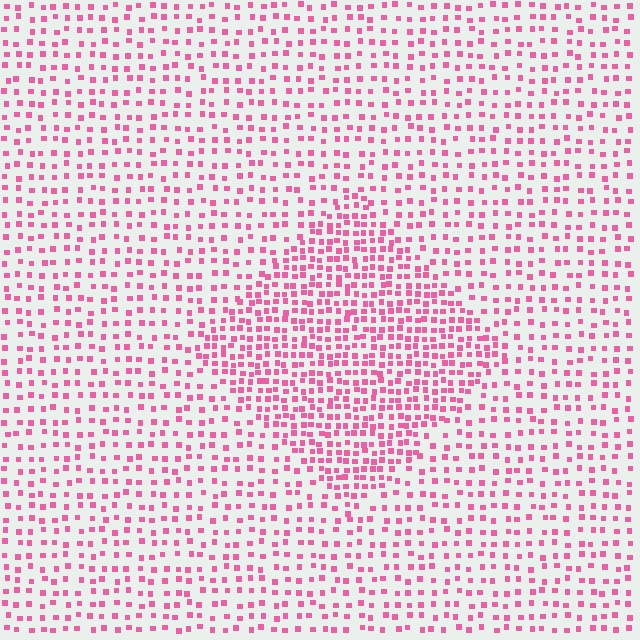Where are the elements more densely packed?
The elements are more densely packed inside the diamond boundary.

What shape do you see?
I see a diamond.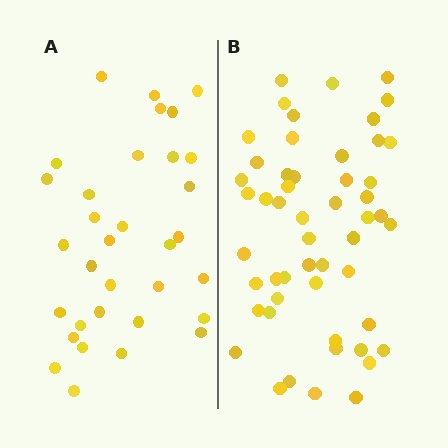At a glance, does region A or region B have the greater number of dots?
Region B (the right region) has more dots.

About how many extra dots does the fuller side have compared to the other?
Region B has approximately 20 more dots than region A.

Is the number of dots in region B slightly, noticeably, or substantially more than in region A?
Region B has substantially more. The ratio is roughly 1.6 to 1.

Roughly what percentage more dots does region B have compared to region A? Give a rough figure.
About 60% more.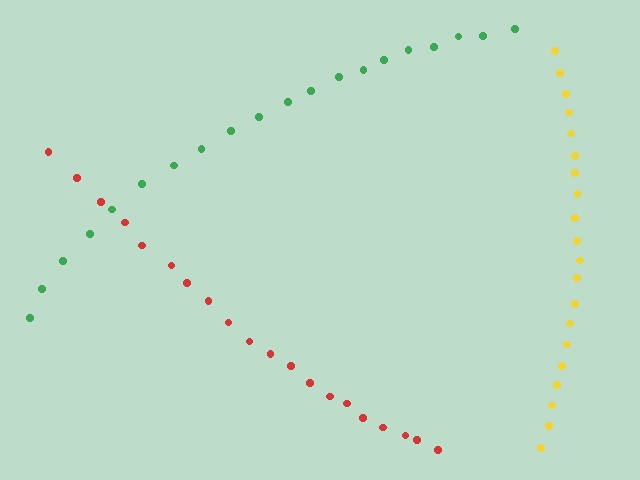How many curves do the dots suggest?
There are 3 distinct paths.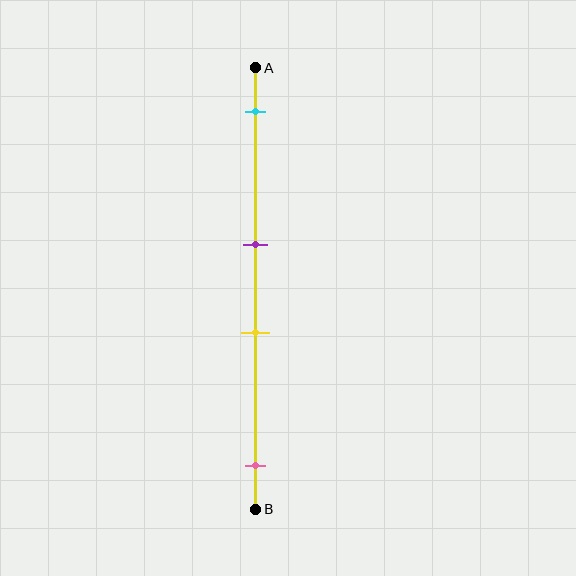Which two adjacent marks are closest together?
The purple and yellow marks are the closest adjacent pair.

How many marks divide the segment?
There are 4 marks dividing the segment.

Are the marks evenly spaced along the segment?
No, the marks are not evenly spaced.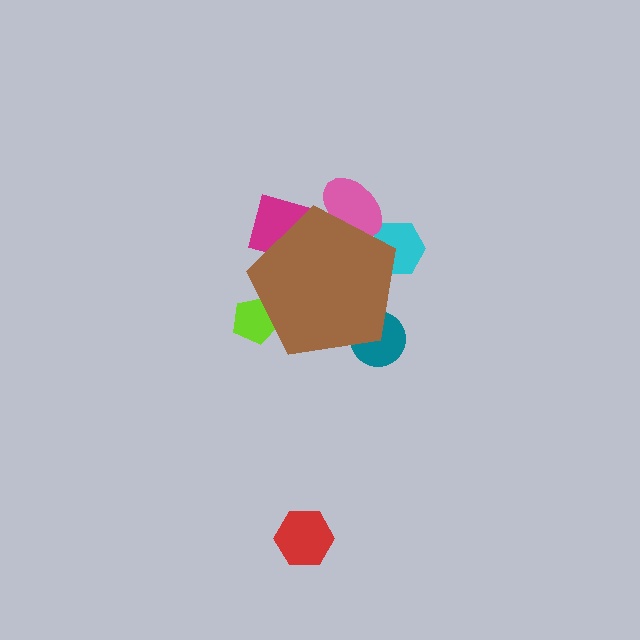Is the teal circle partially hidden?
Yes, the teal circle is partially hidden behind the brown pentagon.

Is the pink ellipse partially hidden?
Yes, the pink ellipse is partially hidden behind the brown pentagon.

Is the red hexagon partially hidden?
No, the red hexagon is fully visible.